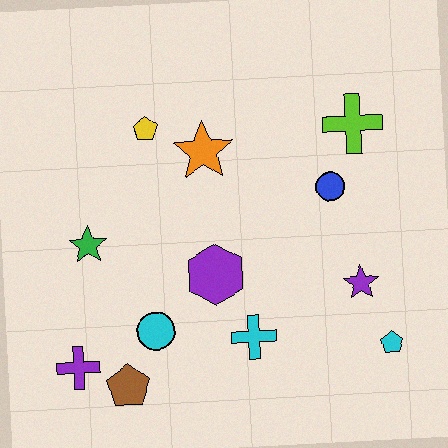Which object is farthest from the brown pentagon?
The lime cross is farthest from the brown pentagon.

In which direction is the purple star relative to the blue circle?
The purple star is below the blue circle.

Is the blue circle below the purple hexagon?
No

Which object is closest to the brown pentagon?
The purple cross is closest to the brown pentagon.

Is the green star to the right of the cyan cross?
No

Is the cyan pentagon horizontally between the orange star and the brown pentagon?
No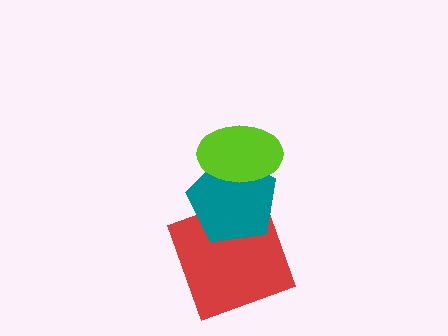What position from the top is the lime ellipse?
The lime ellipse is 1st from the top.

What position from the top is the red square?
The red square is 3rd from the top.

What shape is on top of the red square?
The teal pentagon is on top of the red square.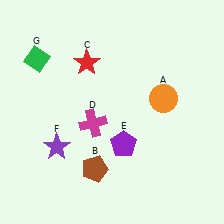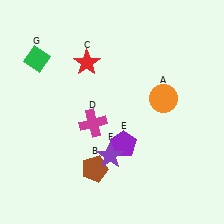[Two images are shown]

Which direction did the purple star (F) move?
The purple star (F) moved right.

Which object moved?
The purple star (F) moved right.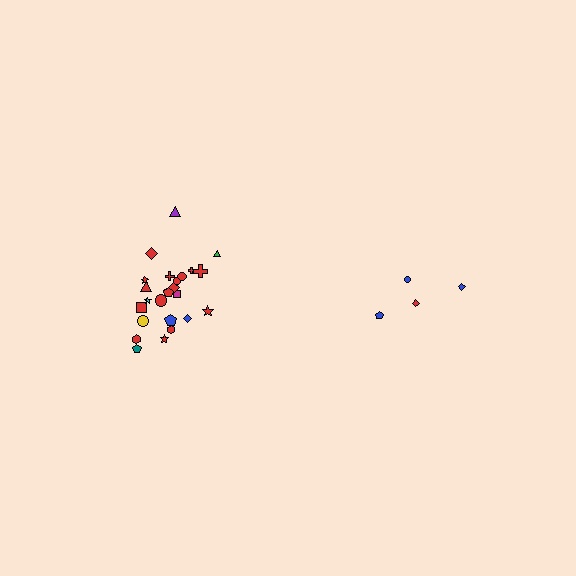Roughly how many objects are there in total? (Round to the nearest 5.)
Roughly 30 objects in total.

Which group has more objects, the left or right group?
The left group.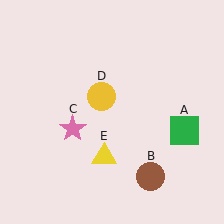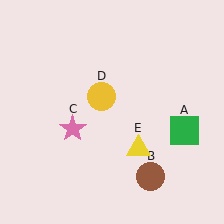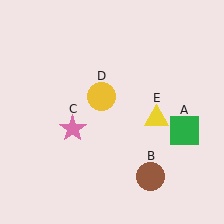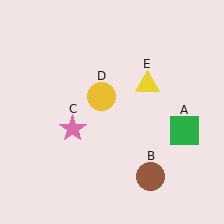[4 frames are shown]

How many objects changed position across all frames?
1 object changed position: yellow triangle (object E).